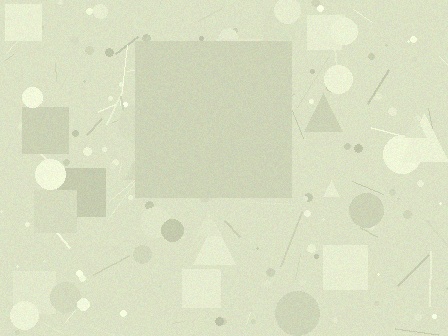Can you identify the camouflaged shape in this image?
The camouflaged shape is a square.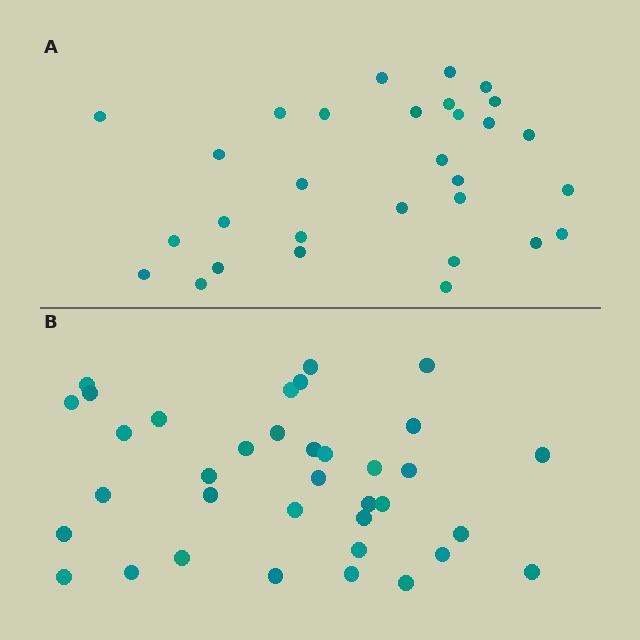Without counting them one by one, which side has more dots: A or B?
Region B (the bottom region) has more dots.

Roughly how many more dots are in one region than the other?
Region B has about 6 more dots than region A.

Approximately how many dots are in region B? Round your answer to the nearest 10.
About 40 dots. (The exact count is 36, which rounds to 40.)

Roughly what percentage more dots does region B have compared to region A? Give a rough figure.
About 20% more.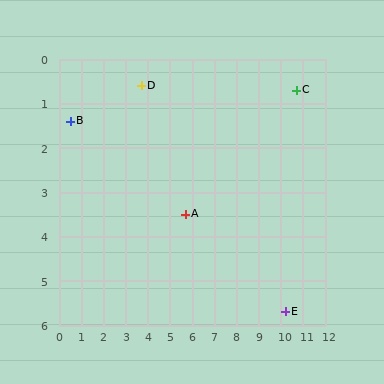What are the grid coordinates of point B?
Point B is at approximately (0.5, 1.4).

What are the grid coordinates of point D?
Point D is at approximately (3.7, 0.6).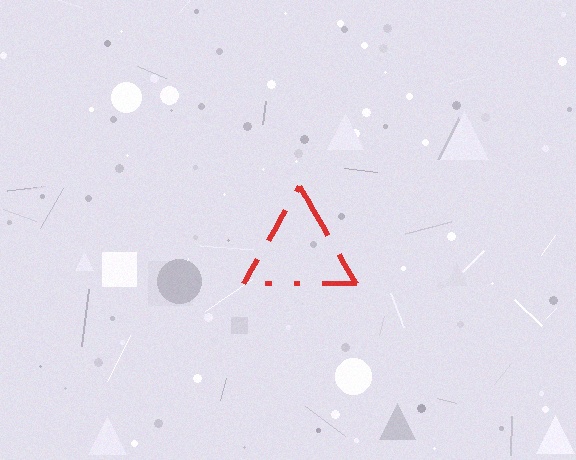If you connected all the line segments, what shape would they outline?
They would outline a triangle.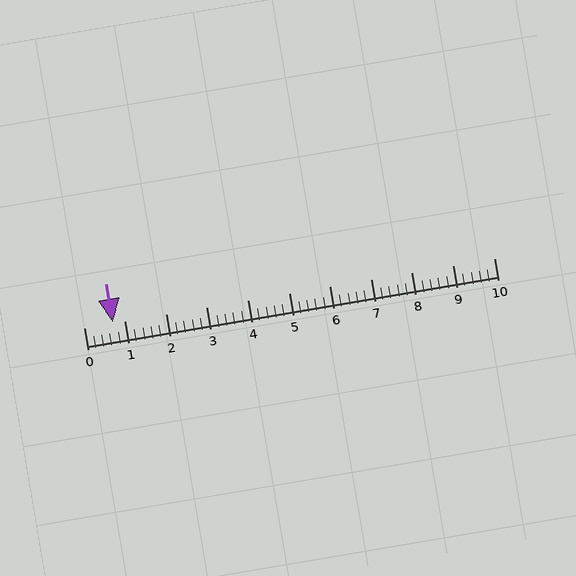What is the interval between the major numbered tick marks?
The major tick marks are spaced 1 units apart.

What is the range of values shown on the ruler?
The ruler shows values from 0 to 10.